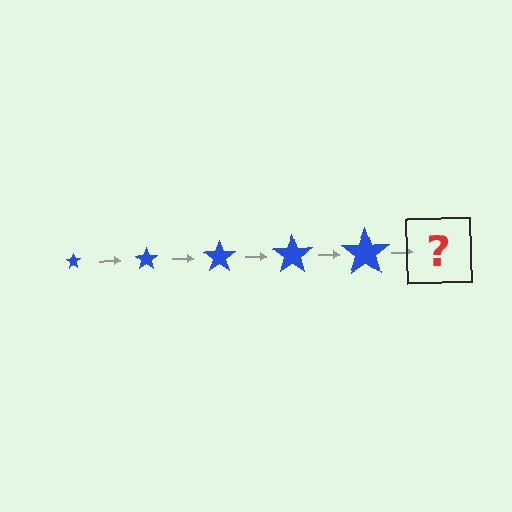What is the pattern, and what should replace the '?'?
The pattern is that the star gets progressively larger each step. The '?' should be a blue star, larger than the previous one.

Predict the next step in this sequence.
The next step is a blue star, larger than the previous one.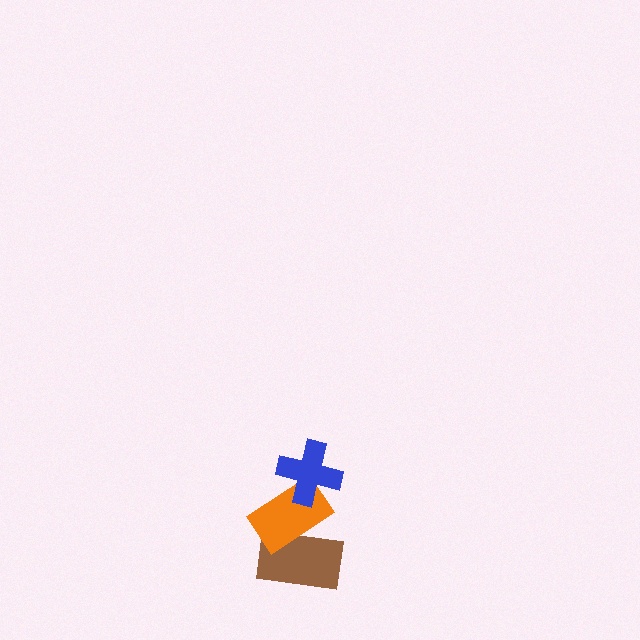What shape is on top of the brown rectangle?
The orange rectangle is on top of the brown rectangle.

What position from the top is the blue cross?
The blue cross is 1st from the top.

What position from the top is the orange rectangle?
The orange rectangle is 2nd from the top.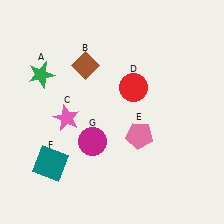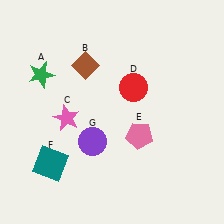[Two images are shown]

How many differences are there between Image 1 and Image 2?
There is 1 difference between the two images.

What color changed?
The circle (G) changed from magenta in Image 1 to purple in Image 2.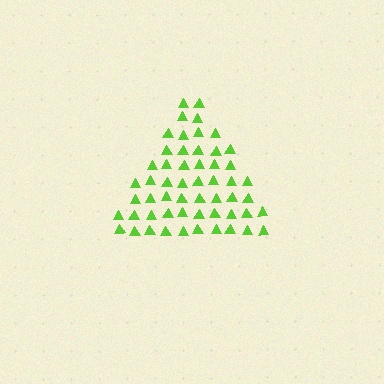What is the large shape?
The large shape is a triangle.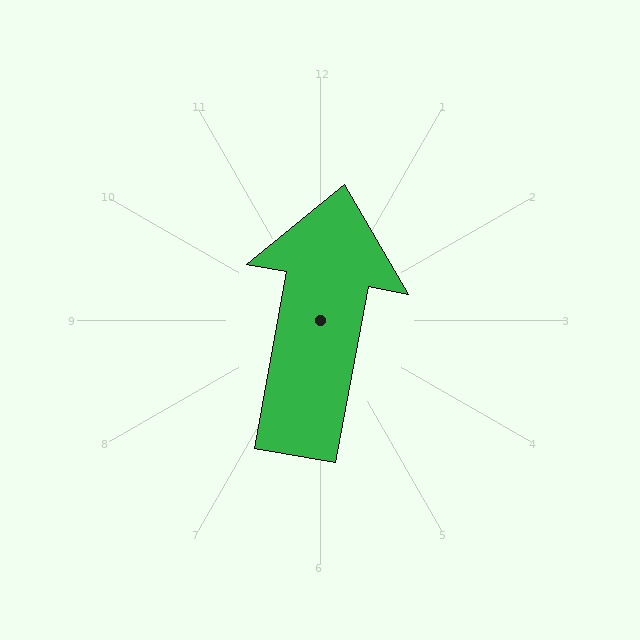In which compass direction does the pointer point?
North.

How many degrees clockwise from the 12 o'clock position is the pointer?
Approximately 10 degrees.